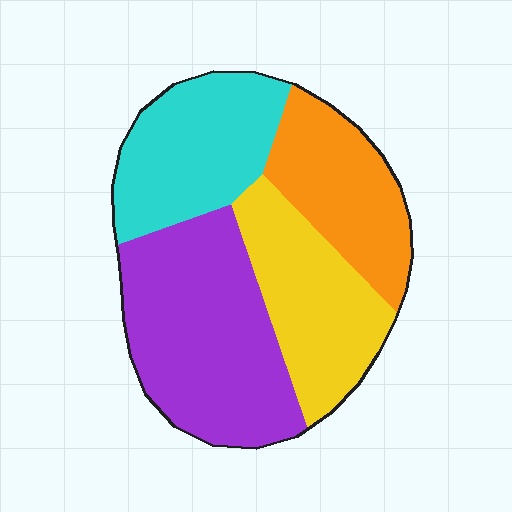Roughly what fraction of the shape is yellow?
Yellow covers 23% of the shape.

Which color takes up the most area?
Purple, at roughly 35%.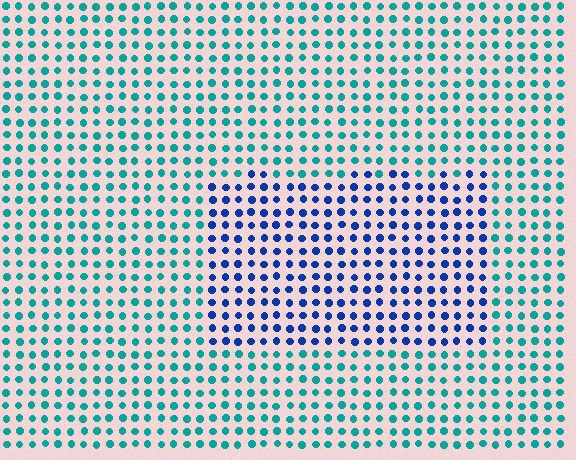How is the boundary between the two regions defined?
The boundary is defined purely by a slight shift in hue (about 47 degrees). Spacing, size, and orientation are identical on both sides.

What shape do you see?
I see a rectangle.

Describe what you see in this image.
The image is filled with small teal elements in a uniform arrangement. A rectangle-shaped region is visible where the elements are tinted to a slightly different hue, forming a subtle color boundary.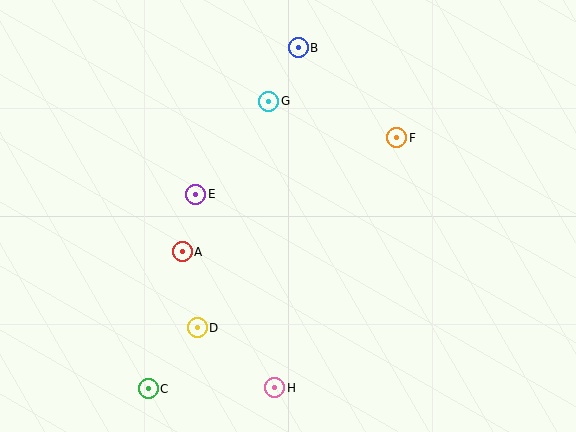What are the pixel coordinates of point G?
Point G is at (269, 101).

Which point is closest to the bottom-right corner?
Point H is closest to the bottom-right corner.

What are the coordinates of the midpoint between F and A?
The midpoint between F and A is at (290, 195).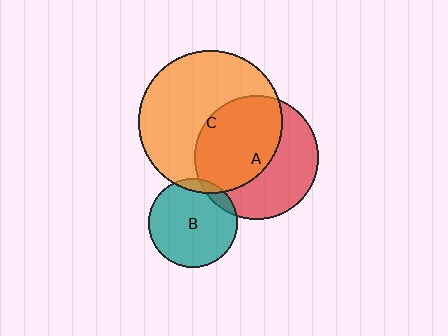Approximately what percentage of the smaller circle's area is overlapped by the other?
Approximately 10%.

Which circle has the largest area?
Circle C (orange).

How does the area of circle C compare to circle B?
Approximately 2.6 times.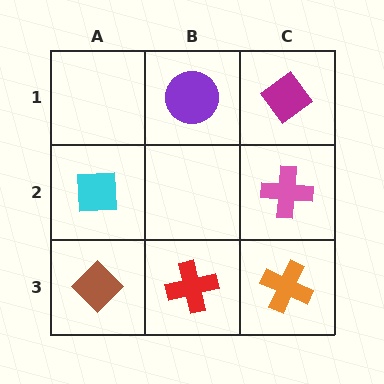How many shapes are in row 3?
3 shapes.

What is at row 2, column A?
A cyan square.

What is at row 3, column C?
An orange cross.